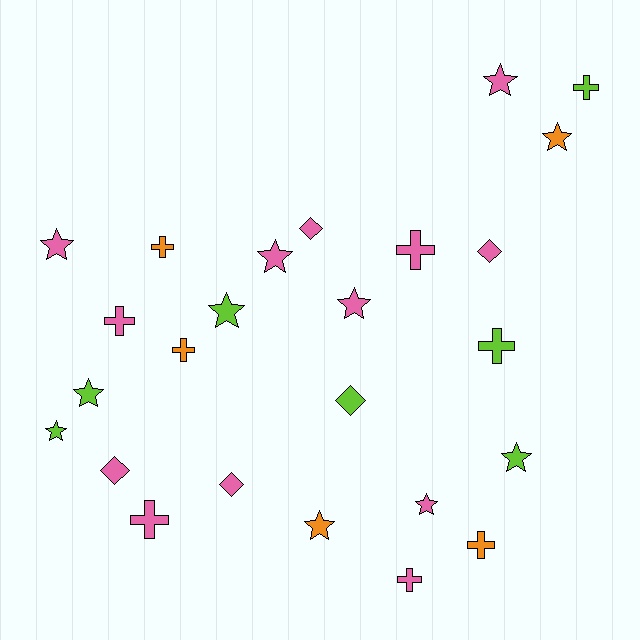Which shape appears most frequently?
Star, with 11 objects.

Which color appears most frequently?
Pink, with 13 objects.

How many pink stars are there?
There are 5 pink stars.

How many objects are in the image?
There are 25 objects.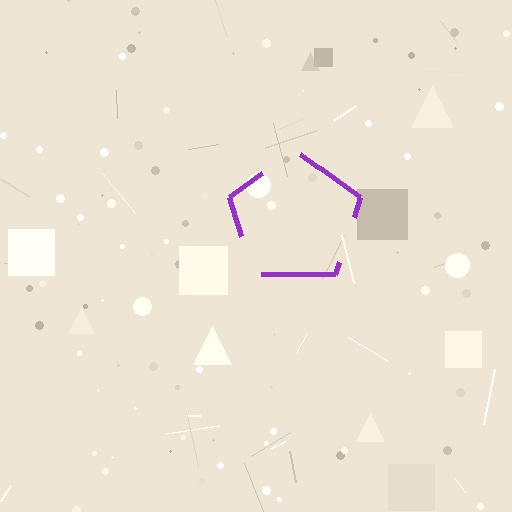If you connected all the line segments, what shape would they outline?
They would outline a pentagon.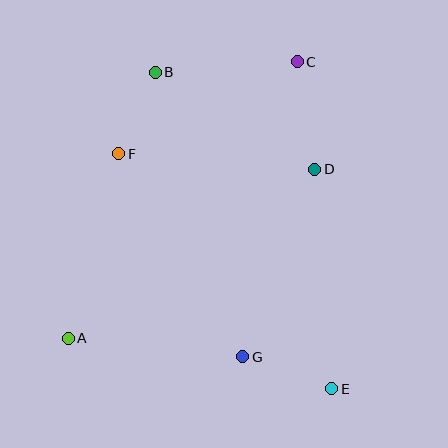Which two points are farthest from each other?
Points B and E are farthest from each other.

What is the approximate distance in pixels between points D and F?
The distance between D and F is approximately 197 pixels.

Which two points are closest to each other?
Points B and F are closest to each other.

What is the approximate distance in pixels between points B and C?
The distance between B and C is approximately 143 pixels.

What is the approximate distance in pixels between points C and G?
The distance between C and G is approximately 300 pixels.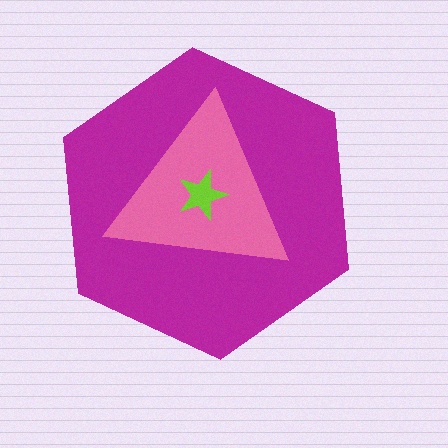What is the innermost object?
The lime star.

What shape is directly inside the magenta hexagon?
The pink triangle.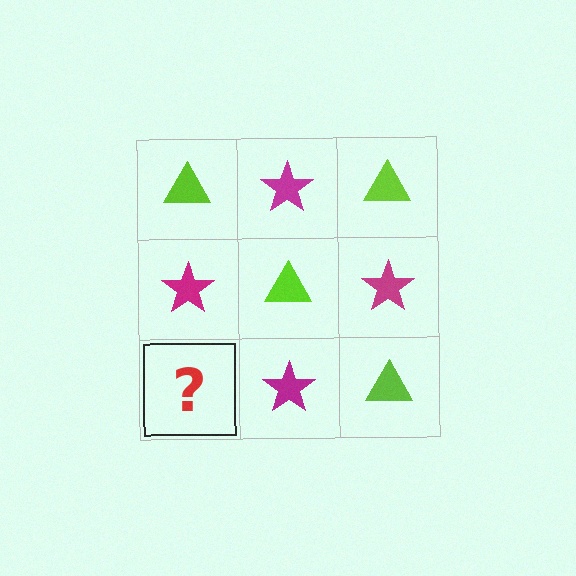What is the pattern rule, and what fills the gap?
The rule is that it alternates lime triangle and magenta star in a checkerboard pattern. The gap should be filled with a lime triangle.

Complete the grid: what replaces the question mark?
The question mark should be replaced with a lime triangle.